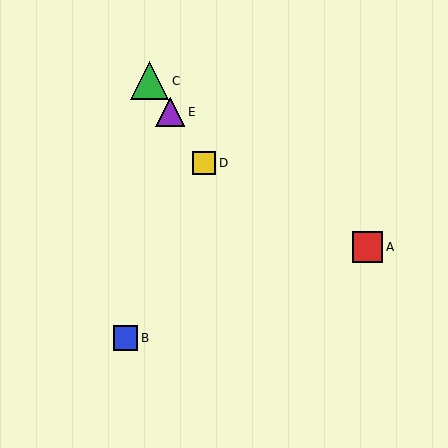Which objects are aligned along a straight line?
Objects C, D, E are aligned along a straight line.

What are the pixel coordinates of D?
Object D is at (204, 163).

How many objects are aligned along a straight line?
3 objects (C, D, E) are aligned along a straight line.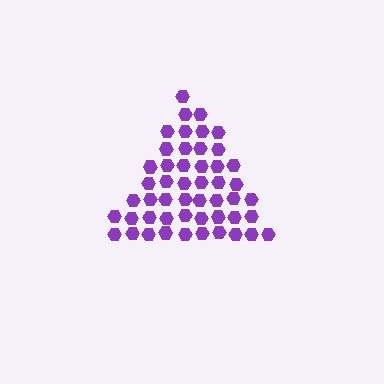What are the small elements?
The small elements are hexagons.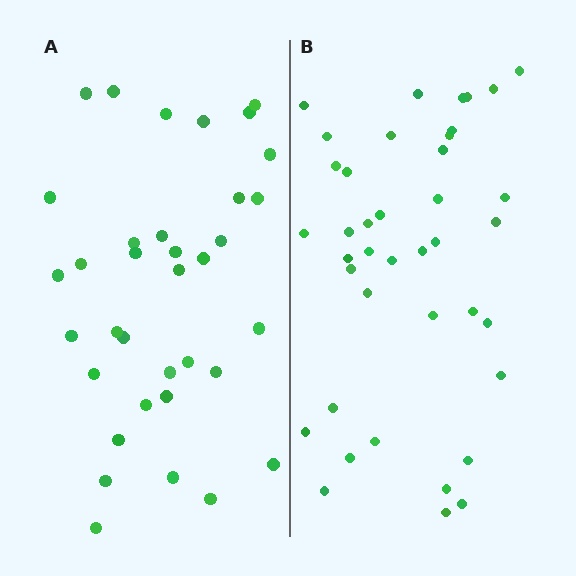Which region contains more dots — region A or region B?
Region B (the right region) has more dots.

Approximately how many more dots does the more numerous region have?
Region B has about 5 more dots than region A.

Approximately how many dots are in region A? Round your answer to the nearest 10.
About 40 dots. (The exact count is 35, which rounds to 40.)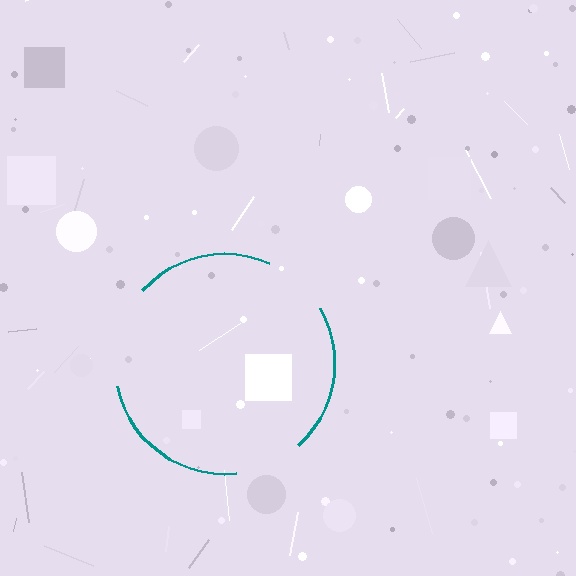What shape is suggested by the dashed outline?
The dashed outline suggests a circle.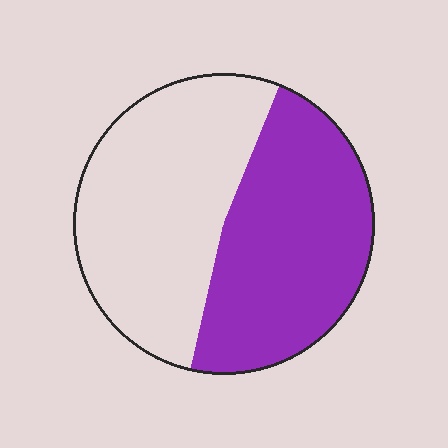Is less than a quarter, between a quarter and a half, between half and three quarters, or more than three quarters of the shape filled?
Between a quarter and a half.